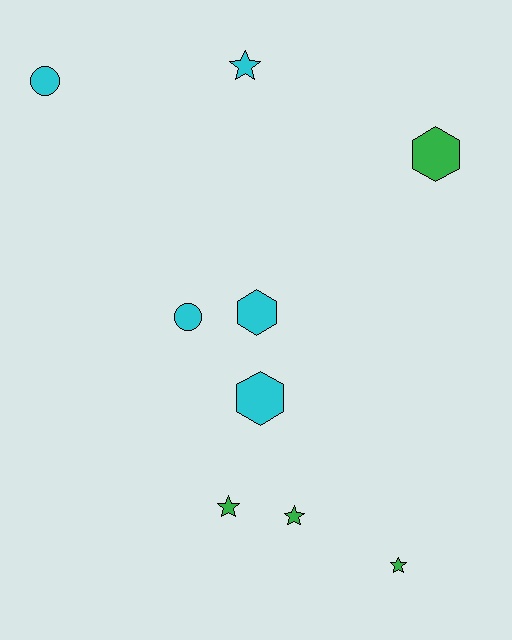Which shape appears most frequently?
Star, with 4 objects.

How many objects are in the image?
There are 9 objects.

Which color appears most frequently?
Cyan, with 5 objects.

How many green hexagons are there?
There is 1 green hexagon.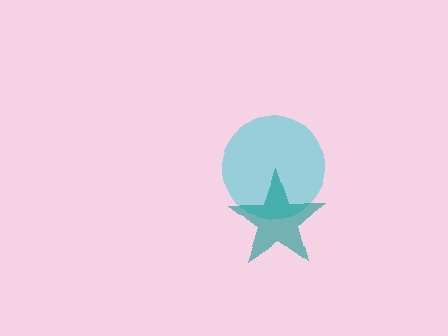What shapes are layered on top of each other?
The layered shapes are: a cyan circle, a teal star.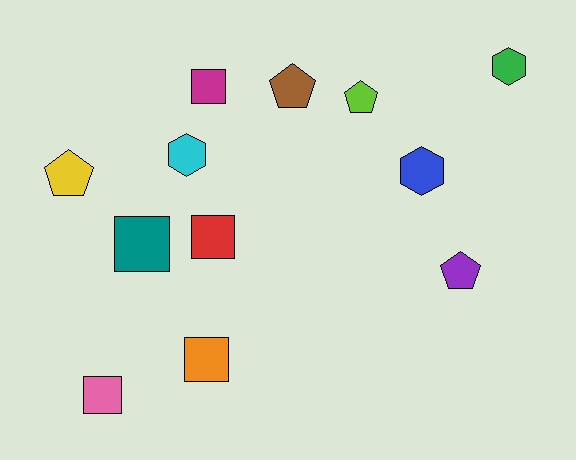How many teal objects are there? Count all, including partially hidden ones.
There is 1 teal object.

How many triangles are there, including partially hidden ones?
There are no triangles.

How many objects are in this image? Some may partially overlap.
There are 12 objects.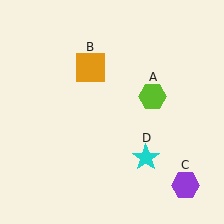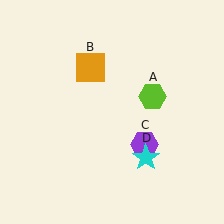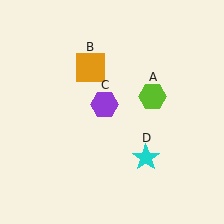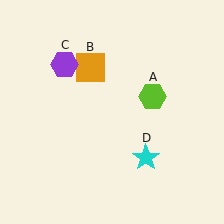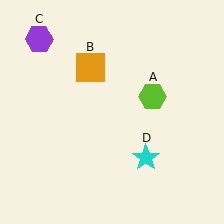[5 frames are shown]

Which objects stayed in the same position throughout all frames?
Lime hexagon (object A) and orange square (object B) and cyan star (object D) remained stationary.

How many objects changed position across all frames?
1 object changed position: purple hexagon (object C).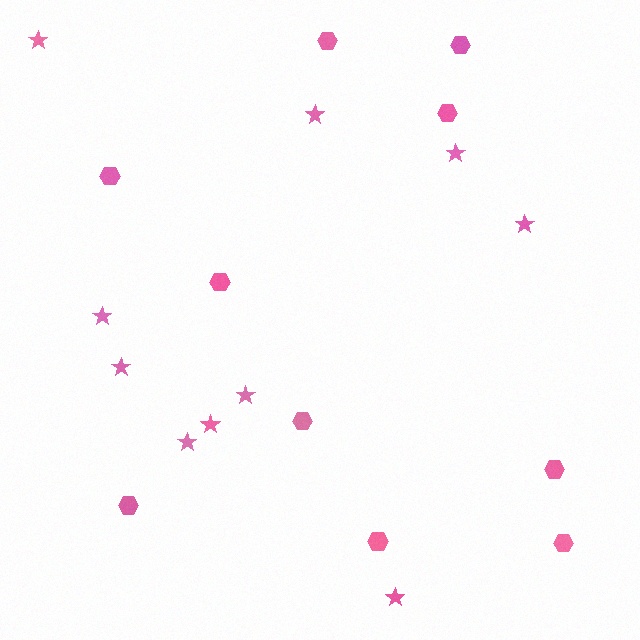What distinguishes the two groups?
There are 2 groups: one group of hexagons (10) and one group of stars (10).